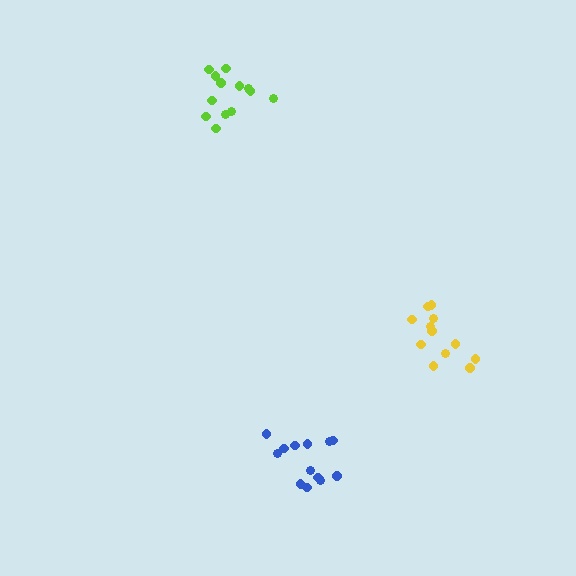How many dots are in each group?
Group 1: 13 dots, Group 2: 13 dots, Group 3: 12 dots (38 total).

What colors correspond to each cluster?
The clusters are colored: blue, lime, yellow.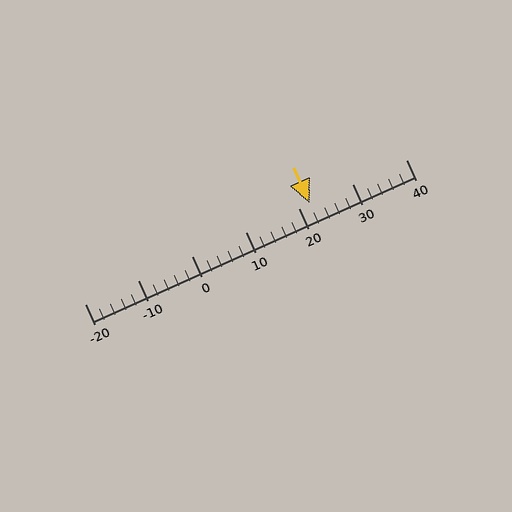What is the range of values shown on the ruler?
The ruler shows values from -20 to 40.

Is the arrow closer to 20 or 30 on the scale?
The arrow is closer to 20.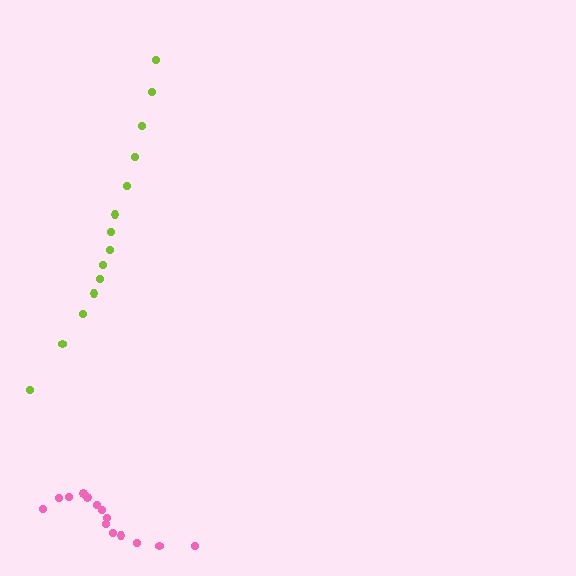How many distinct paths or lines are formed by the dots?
There are 2 distinct paths.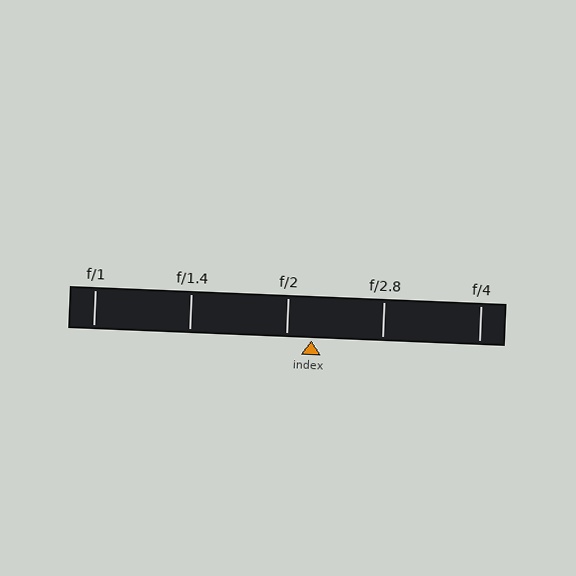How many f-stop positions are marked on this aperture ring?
There are 5 f-stop positions marked.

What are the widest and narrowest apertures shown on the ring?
The widest aperture shown is f/1 and the narrowest is f/4.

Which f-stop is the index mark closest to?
The index mark is closest to f/2.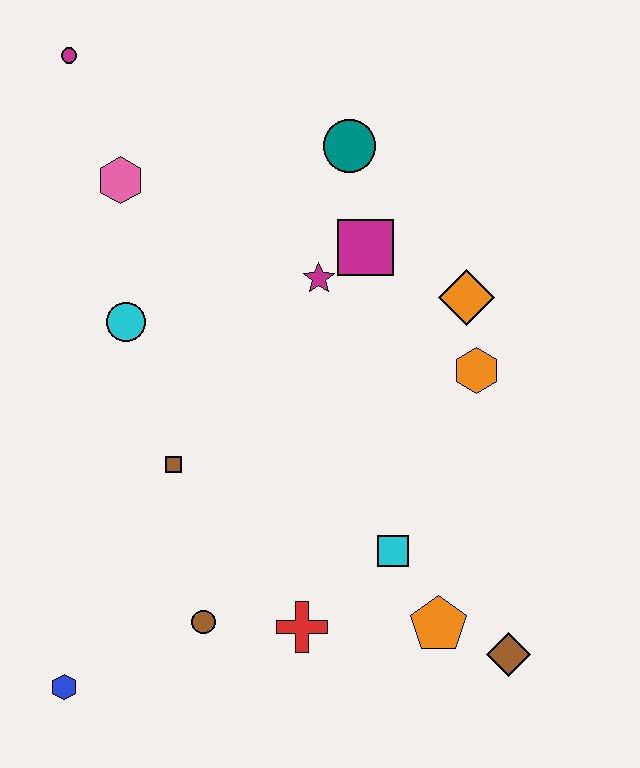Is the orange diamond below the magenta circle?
Yes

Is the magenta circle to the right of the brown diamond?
No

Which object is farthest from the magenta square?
The blue hexagon is farthest from the magenta square.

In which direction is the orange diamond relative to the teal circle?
The orange diamond is below the teal circle.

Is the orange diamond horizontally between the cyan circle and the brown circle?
No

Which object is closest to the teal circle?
The magenta square is closest to the teal circle.